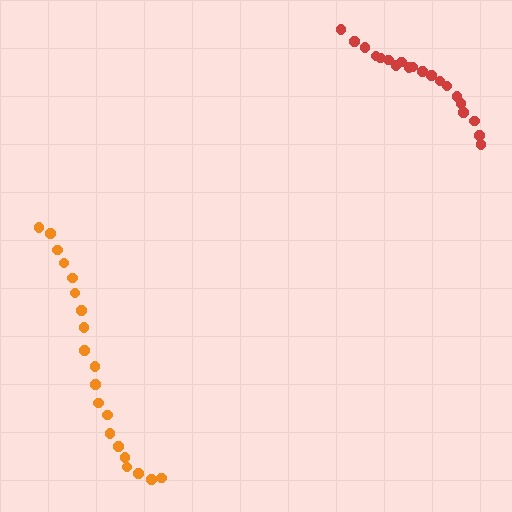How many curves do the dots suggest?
There are 2 distinct paths.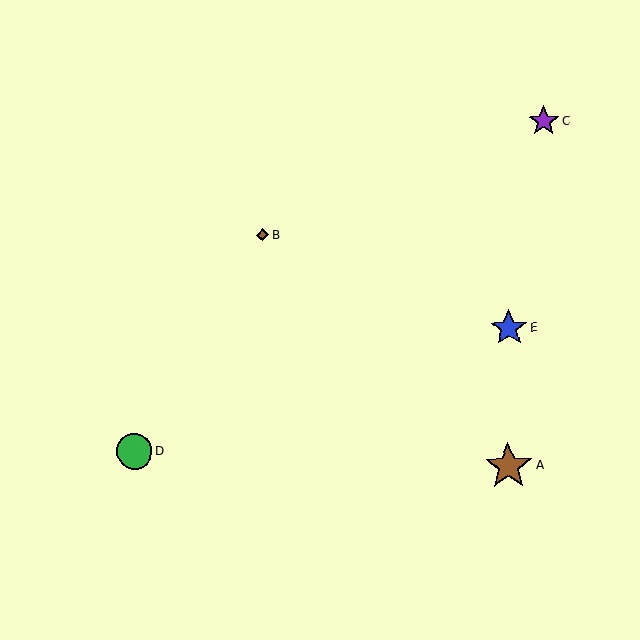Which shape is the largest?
The brown star (labeled A) is the largest.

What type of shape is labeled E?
Shape E is a blue star.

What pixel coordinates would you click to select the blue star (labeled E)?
Click at (509, 328) to select the blue star E.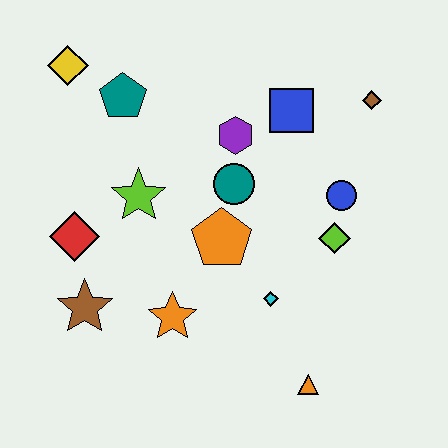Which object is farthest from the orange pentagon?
The yellow diamond is farthest from the orange pentagon.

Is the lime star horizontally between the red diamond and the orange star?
Yes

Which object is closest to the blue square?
The purple hexagon is closest to the blue square.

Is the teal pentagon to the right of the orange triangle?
No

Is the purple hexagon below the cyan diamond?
No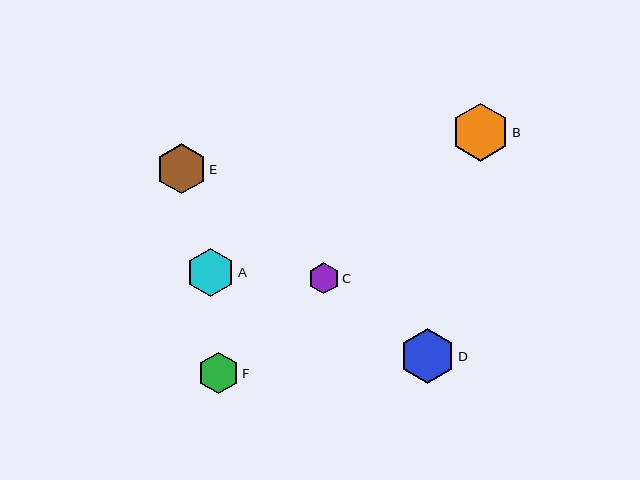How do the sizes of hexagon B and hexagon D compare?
Hexagon B and hexagon D are approximately the same size.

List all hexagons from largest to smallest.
From largest to smallest: B, D, E, A, F, C.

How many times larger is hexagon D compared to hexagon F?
Hexagon D is approximately 1.3 times the size of hexagon F.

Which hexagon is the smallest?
Hexagon C is the smallest with a size of approximately 31 pixels.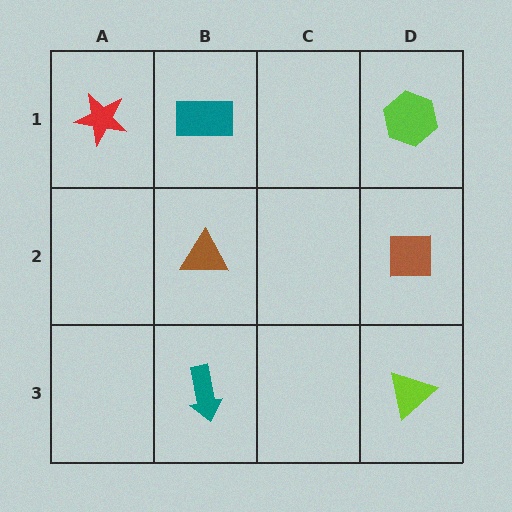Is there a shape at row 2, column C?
No, that cell is empty.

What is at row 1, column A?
A red star.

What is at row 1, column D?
A lime hexagon.